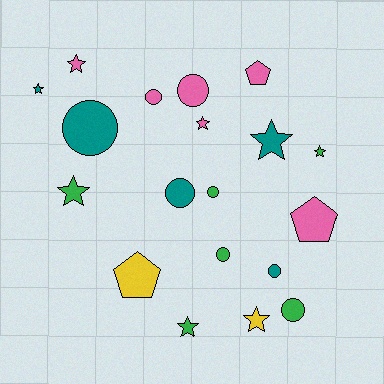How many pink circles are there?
There are 2 pink circles.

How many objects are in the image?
There are 19 objects.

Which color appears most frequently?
Pink, with 6 objects.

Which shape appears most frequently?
Circle, with 8 objects.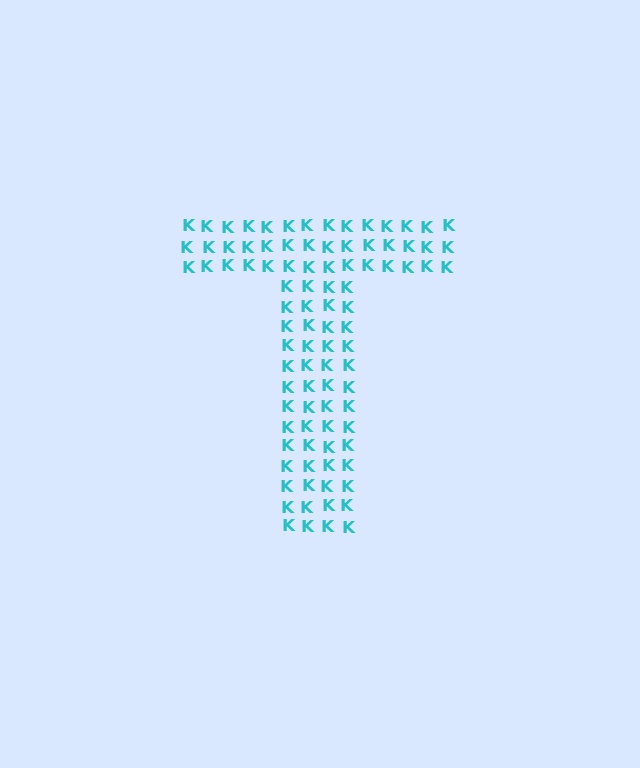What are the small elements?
The small elements are letter K's.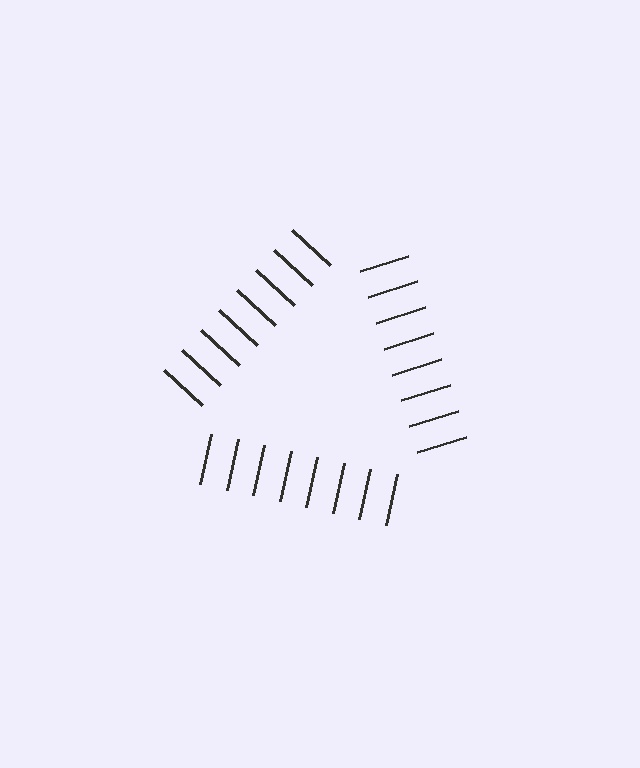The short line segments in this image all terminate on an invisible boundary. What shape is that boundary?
An illusory triangle — the line segments terminate on its edges but no continuous stroke is drawn.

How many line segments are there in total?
24 — 8 along each of the 3 edges.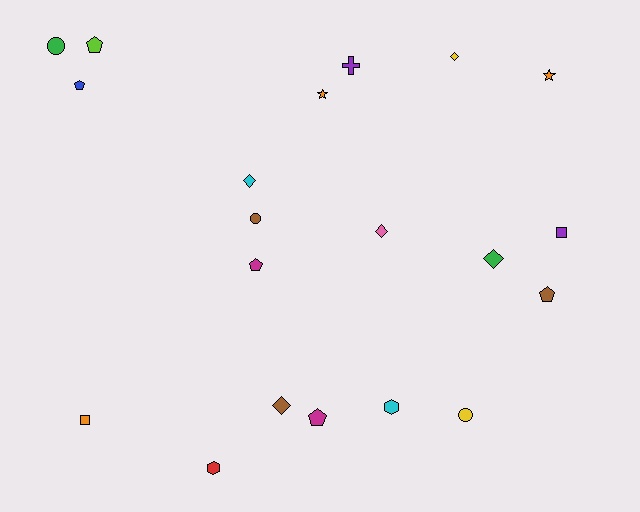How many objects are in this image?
There are 20 objects.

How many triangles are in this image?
There are no triangles.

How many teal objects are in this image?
There are no teal objects.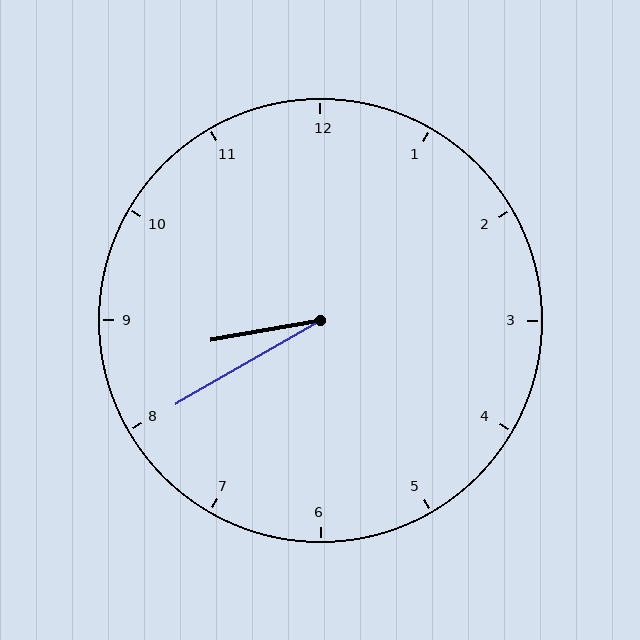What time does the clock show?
8:40.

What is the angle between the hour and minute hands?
Approximately 20 degrees.